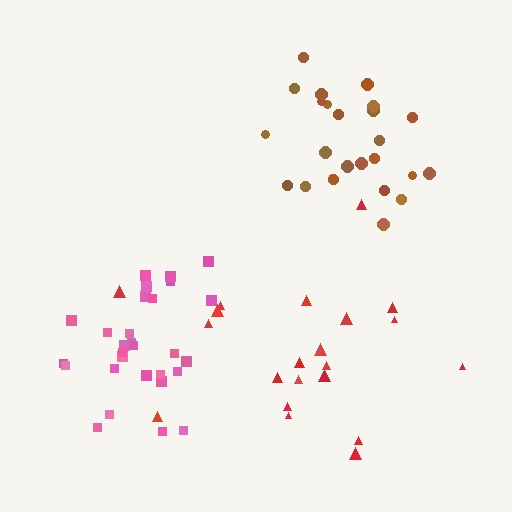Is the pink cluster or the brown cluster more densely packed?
Pink.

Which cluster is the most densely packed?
Pink.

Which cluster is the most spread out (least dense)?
Red.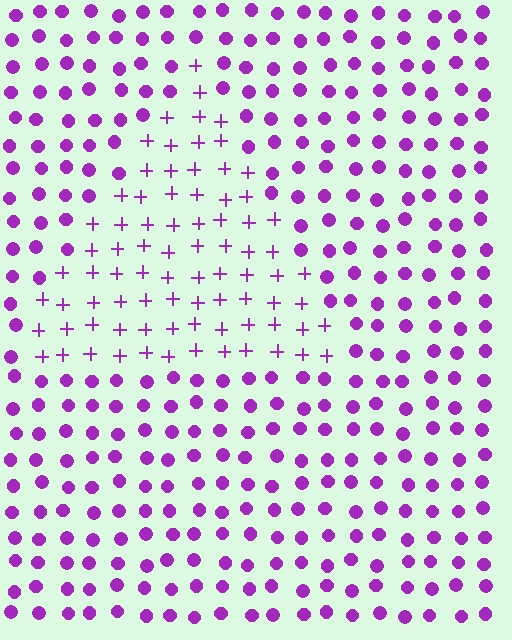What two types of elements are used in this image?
The image uses plus signs inside the triangle region and circles outside it.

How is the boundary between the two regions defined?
The boundary is defined by a change in element shape: plus signs inside vs. circles outside. All elements share the same color and spacing.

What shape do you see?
I see a triangle.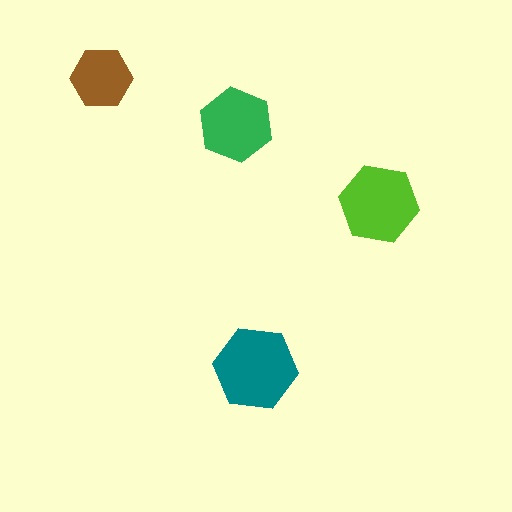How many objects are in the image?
There are 4 objects in the image.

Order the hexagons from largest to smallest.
the teal one, the lime one, the green one, the brown one.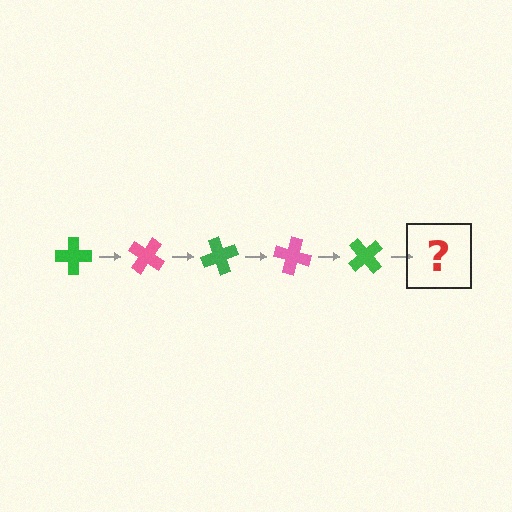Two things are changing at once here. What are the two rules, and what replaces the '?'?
The two rules are that it rotates 35 degrees each step and the color cycles through green and pink. The '?' should be a pink cross, rotated 175 degrees from the start.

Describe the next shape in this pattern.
It should be a pink cross, rotated 175 degrees from the start.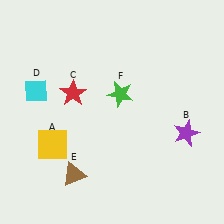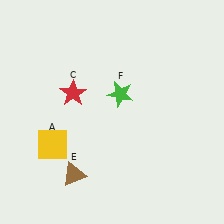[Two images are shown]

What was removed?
The purple star (B), the cyan diamond (D) were removed in Image 2.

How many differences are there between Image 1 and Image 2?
There are 2 differences between the two images.